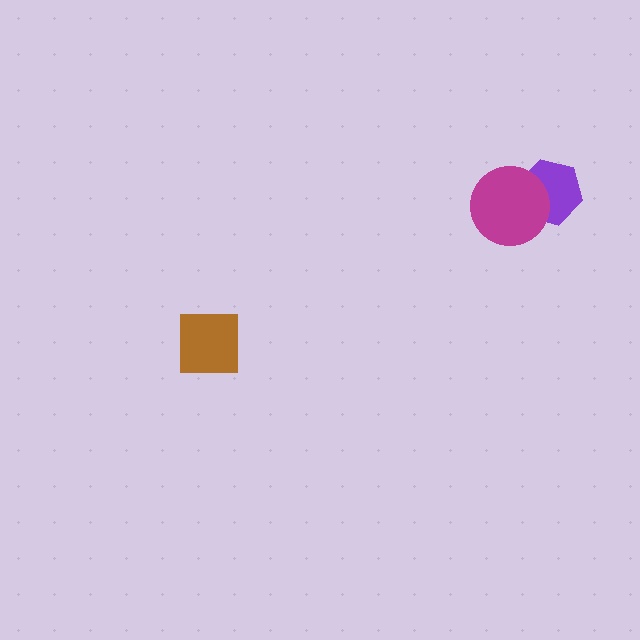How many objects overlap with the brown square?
0 objects overlap with the brown square.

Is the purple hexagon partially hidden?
Yes, it is partially covered by another shape.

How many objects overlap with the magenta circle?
1 object overlaps with the magenta circle.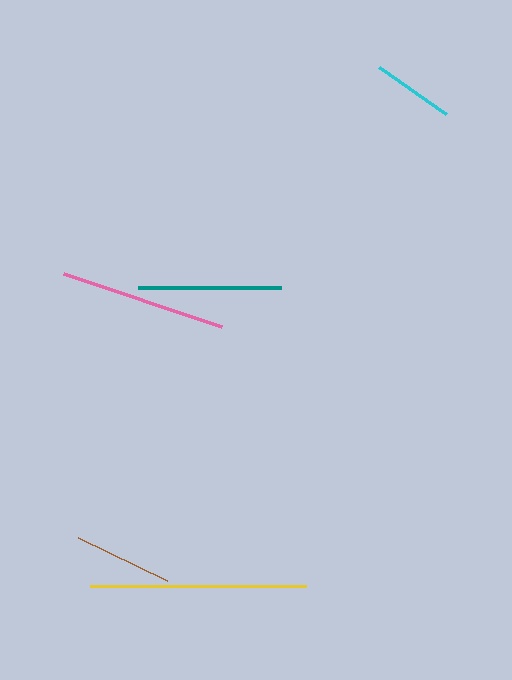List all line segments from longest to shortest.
From longest to shortest: yellow, pink, teal, brown, cyan.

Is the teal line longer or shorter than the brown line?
The teal line is longer than the brown line.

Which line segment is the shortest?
The cyan line is the shortest at approximately 81 pixels.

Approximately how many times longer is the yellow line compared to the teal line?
The yellow line is approximately 1.5 times the length of the teal line.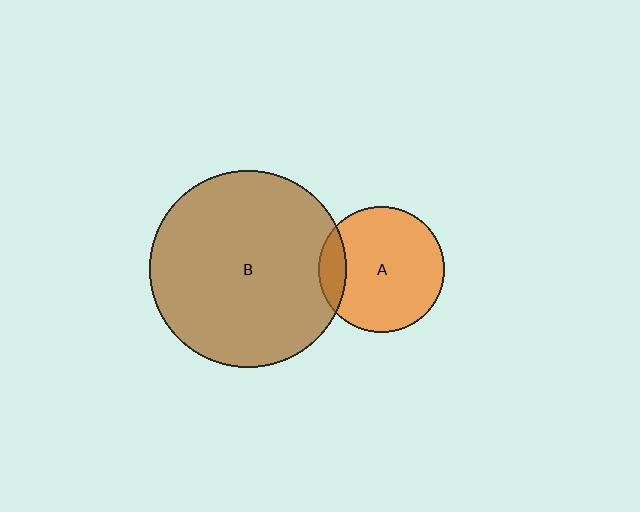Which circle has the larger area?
Circle B (brown).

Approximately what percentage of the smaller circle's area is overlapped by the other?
Approximately 15%.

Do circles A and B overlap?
Yes.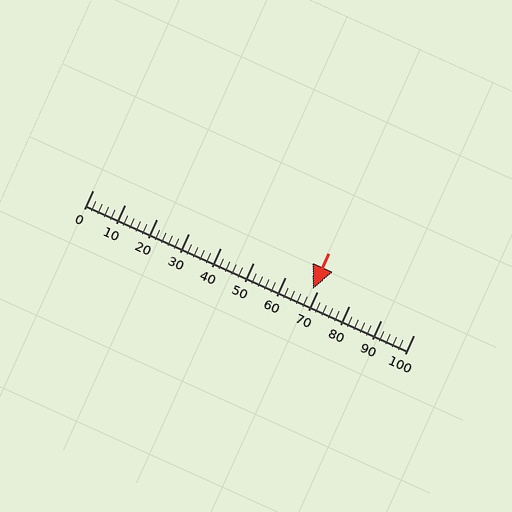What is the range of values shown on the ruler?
The ruler shows values from 0 to 100.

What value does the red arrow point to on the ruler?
The red arrow points to approximately 68.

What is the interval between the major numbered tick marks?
The major tick marks are spaced 10 units apart.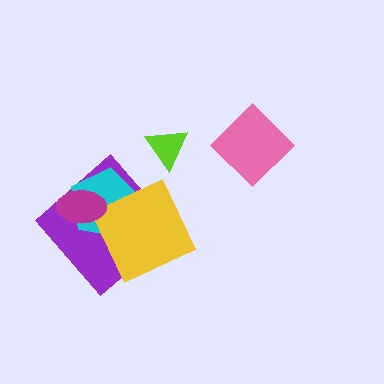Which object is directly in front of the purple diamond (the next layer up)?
The cyan pentagon is directly in front of the purple diamond.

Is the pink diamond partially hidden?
No, no other shape covers it.